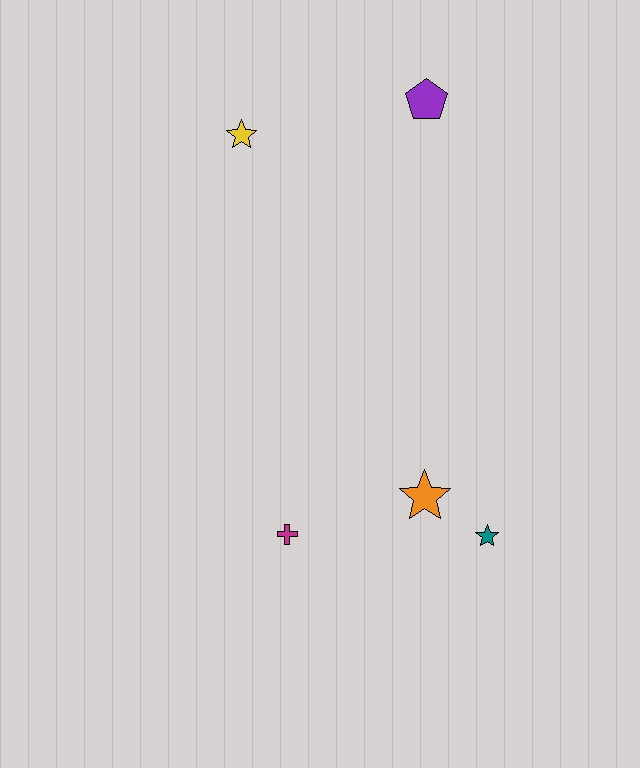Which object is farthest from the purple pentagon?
The magenta cross is farthest from the purple pentagon.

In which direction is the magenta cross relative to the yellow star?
The magenta cross is below the yellow star.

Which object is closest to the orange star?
The teal star is closest to the orange star.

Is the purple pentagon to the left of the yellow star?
No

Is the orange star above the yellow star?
No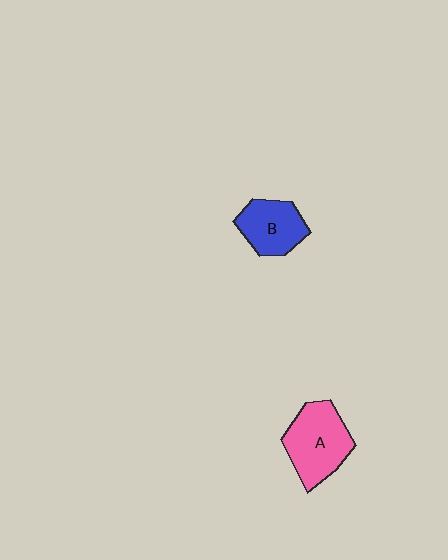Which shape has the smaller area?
Shape B (blue).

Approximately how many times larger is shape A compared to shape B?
Approximately 1.3 times.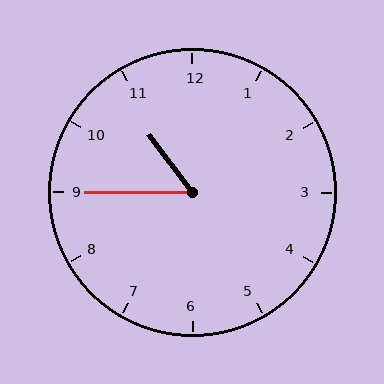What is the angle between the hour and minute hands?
Approximately 52 degrees.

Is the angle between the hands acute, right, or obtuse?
It is acute.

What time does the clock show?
10:45.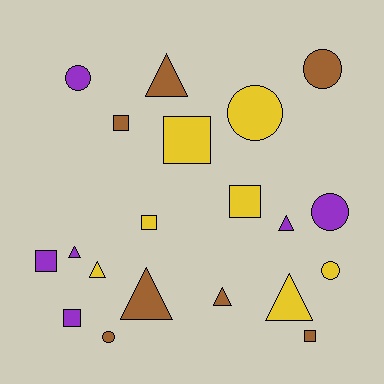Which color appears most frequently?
Yellow, with 7 objects.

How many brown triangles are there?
There are 3 brown triangles.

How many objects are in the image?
There are 20 objects.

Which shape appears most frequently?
Square, with 7 objects.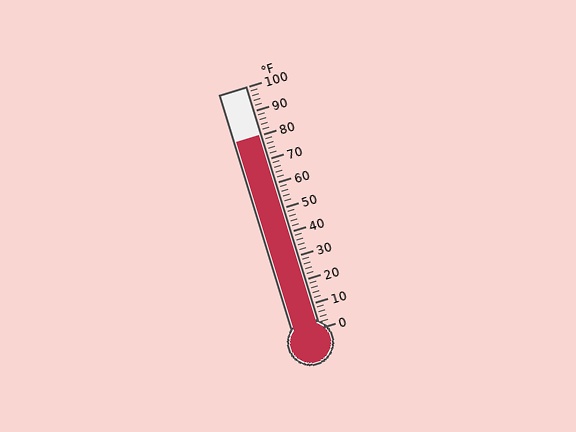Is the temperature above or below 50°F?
The temperature is above 50°F.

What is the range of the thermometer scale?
The thermometer scale ranges from 0°F to 100°F.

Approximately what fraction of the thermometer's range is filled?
The thermometer is filled to approximately 80% of its range.